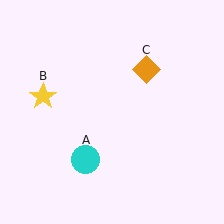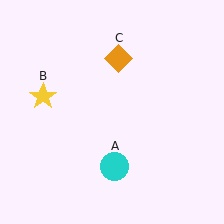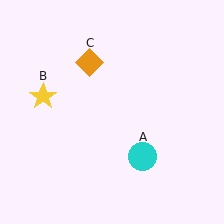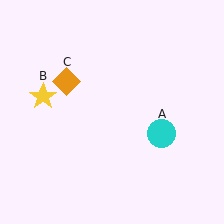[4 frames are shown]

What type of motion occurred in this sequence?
The cyan circle (object A), orange diamond (object C) rotated counterclockwise around the center of the scene.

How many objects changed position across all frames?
2 objects changed position: cyan circle (object A), orange diamond (object C).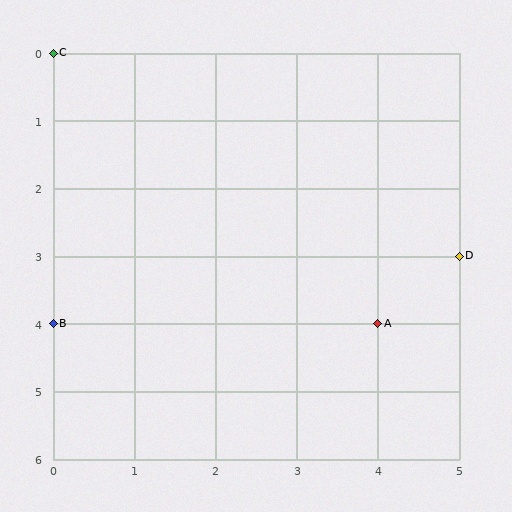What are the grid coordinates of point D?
Point D is at grid coordinates (5, 3).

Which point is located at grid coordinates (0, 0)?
Point C is at (0, 0).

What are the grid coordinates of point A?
Point A is at grid coordinates (4, 4).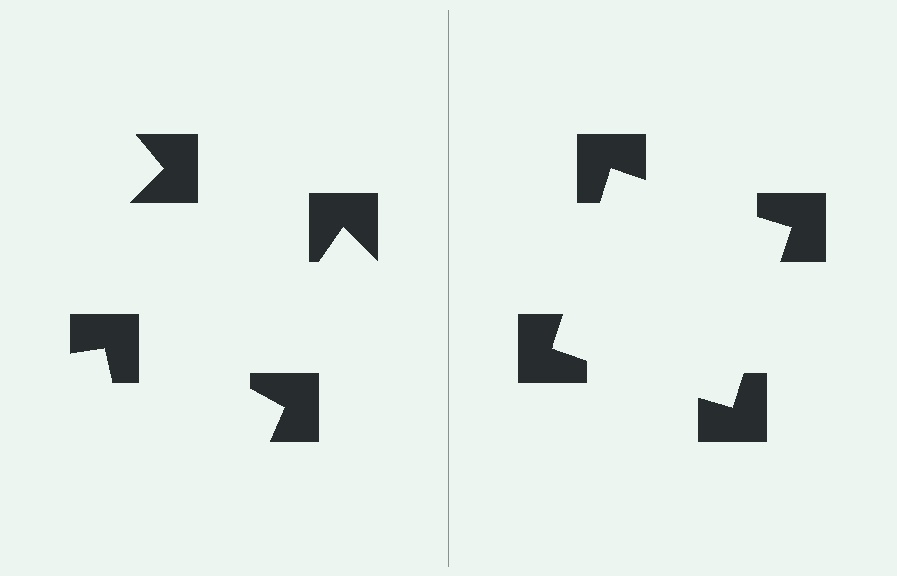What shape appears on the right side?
An illusory square.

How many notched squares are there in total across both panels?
8 — 4 on each side.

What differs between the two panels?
The notched squares are positioned identically on both sides; only the wedge orientations differ. On the right they align to a square; on the left they are misaligned.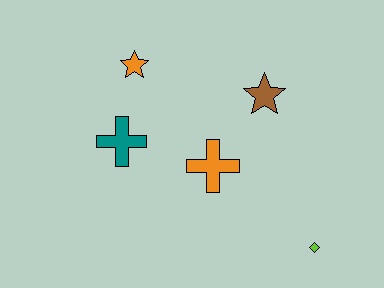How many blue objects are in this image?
There are no blue objects.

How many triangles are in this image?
There are no triangles.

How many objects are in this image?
There are 5 objects.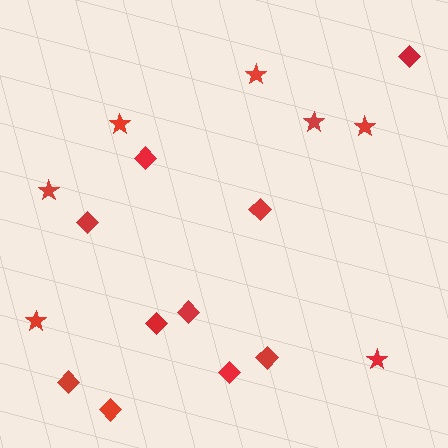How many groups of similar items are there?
There are 2 groups: one group of stars (7) and one group of diamonds (10).